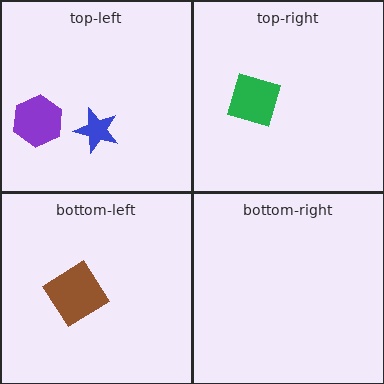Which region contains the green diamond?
The top-right region.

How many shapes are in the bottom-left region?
1.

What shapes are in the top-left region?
The blue star, the purple hexagon.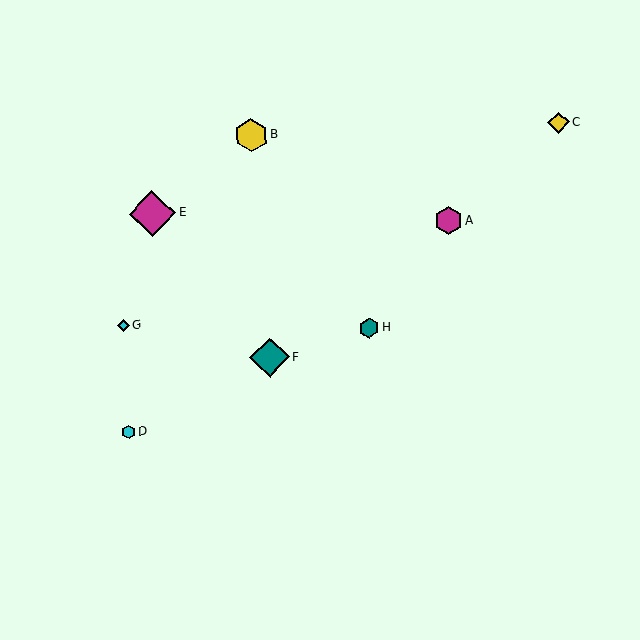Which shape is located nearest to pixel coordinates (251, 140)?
The yellow hexagon (labeled B) at (251, 135) is nearest to that location.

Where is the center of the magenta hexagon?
The center of the magenta hexagon is at (449, 221).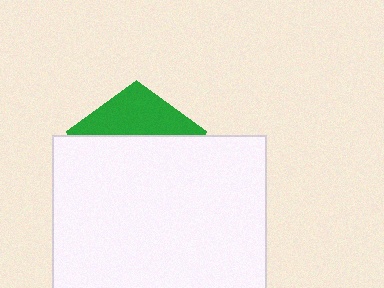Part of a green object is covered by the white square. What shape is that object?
It is a pentagon.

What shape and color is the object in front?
The object in front is a white square.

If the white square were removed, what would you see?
You would see the complete green pentagon.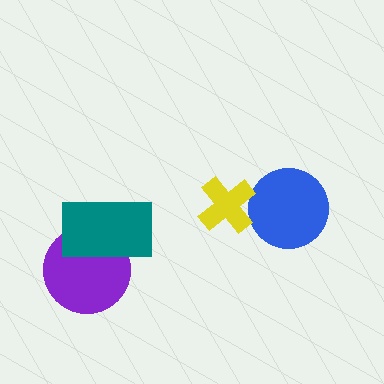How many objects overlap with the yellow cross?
1 object overlaps with the yellow cross.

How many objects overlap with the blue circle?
1 object overlaps with the blue circle.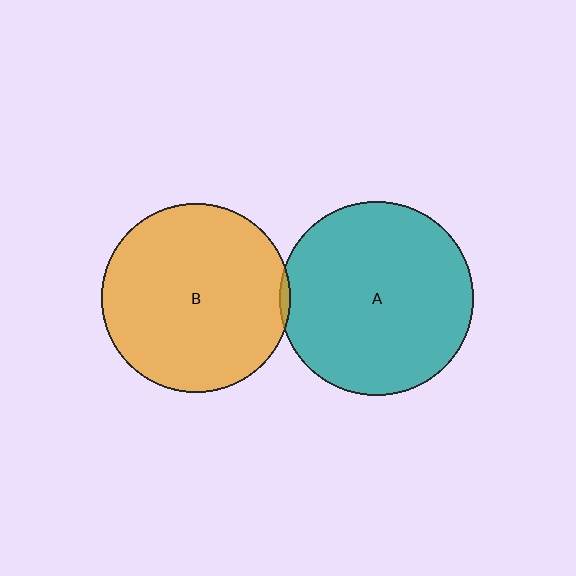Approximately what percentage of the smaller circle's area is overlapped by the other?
Approximately 5%.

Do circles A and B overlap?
Yes.